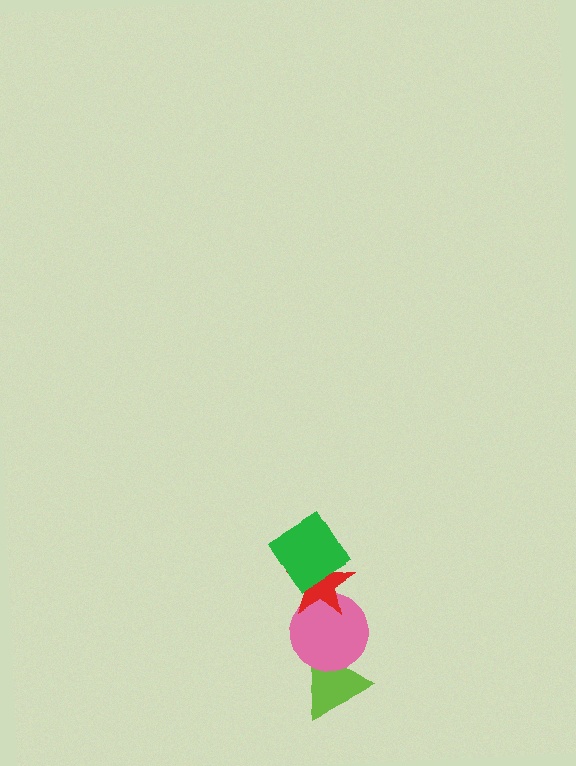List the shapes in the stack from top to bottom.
From top to bottom: the green diamond, the red star, the pink circle, the lime triangle.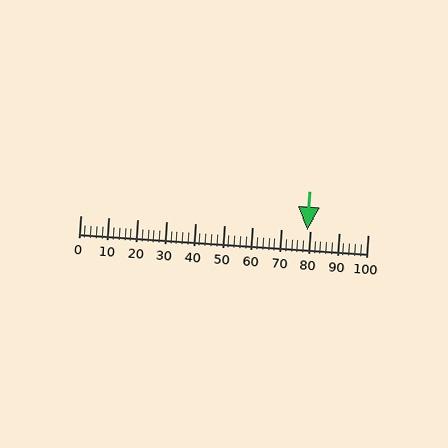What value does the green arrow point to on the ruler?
The green arrow points to approximately 79.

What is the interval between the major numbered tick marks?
The major tick marks are spaced 10 units apart.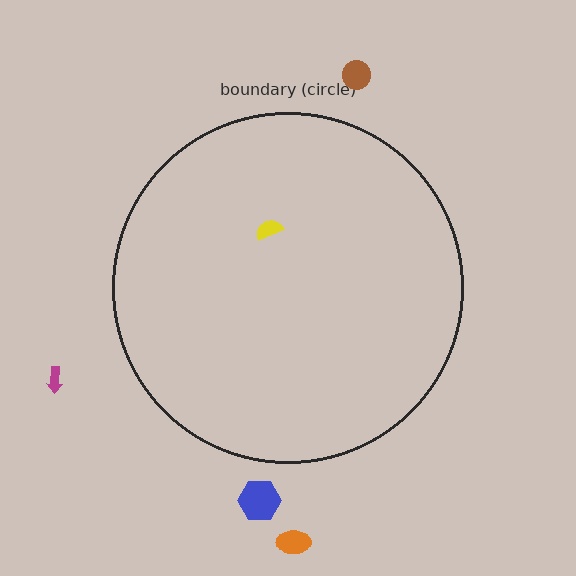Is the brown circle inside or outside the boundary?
Outside.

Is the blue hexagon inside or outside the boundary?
Outside.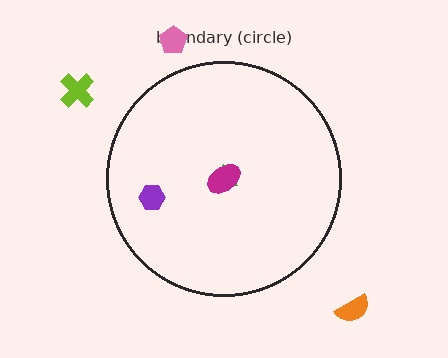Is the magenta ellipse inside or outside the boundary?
Inside.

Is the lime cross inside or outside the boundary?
Outside.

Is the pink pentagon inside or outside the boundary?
Outside.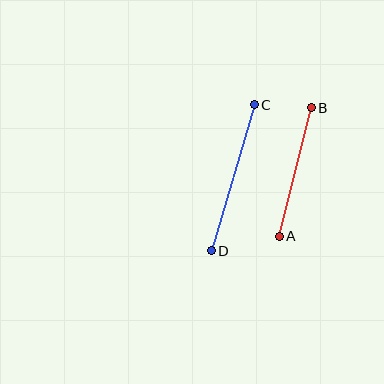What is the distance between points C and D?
The distance is approximately 152 pixels.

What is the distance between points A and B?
The distance is approximately 133 pixels.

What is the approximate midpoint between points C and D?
The midpoint is at approximately (233, 178) pixels.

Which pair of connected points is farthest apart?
Points C and D are farthest apart.